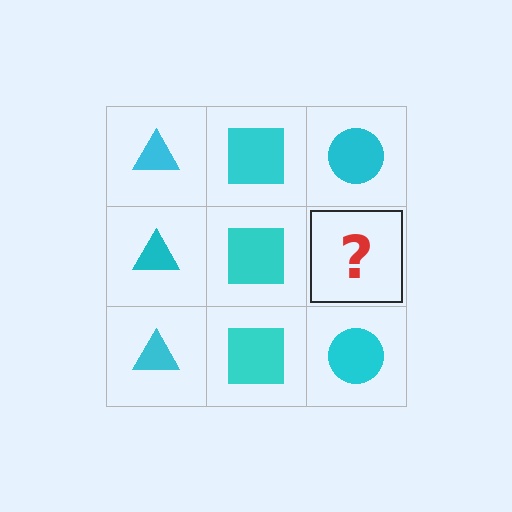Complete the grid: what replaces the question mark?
The question mark should be replaced with a cyan circle.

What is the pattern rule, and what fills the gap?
The rule is that each column has a consistent shape. The gap should be filled with a cyan circle.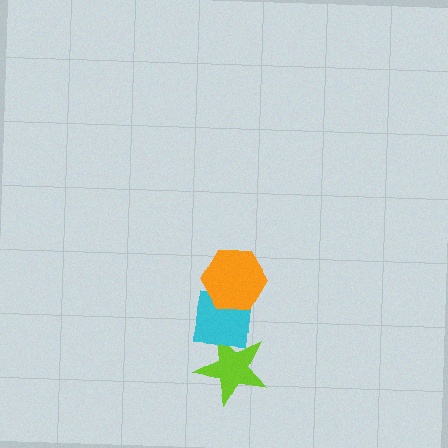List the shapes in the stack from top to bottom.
From top to bottom: the orange hexagon, the cyan square, the lime star.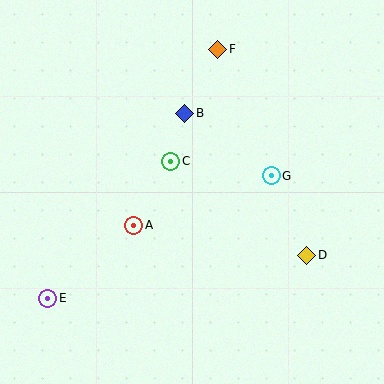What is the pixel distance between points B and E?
The distance between B and E is 230 pixels.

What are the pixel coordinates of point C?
Point C is at (171, 161).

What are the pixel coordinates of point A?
Point A is at (134, 225).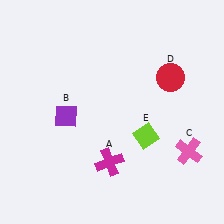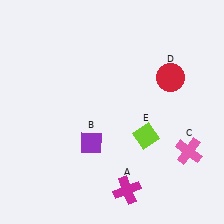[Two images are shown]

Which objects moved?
The objects that moved are: the magenta cross (A), the purple diamond (B).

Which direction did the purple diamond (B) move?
The purple diamond (B) moved down.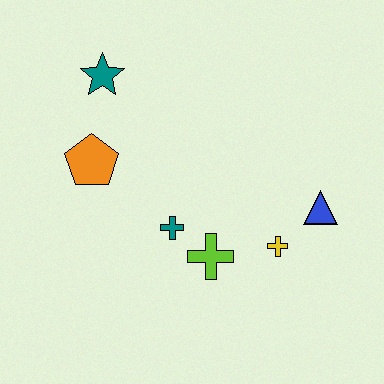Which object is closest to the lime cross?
The teal cross is closest to the lime cross.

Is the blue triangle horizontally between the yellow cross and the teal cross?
No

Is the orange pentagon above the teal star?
No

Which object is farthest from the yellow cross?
The teal star is farthest from the yellow cross.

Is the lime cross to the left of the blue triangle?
Yes